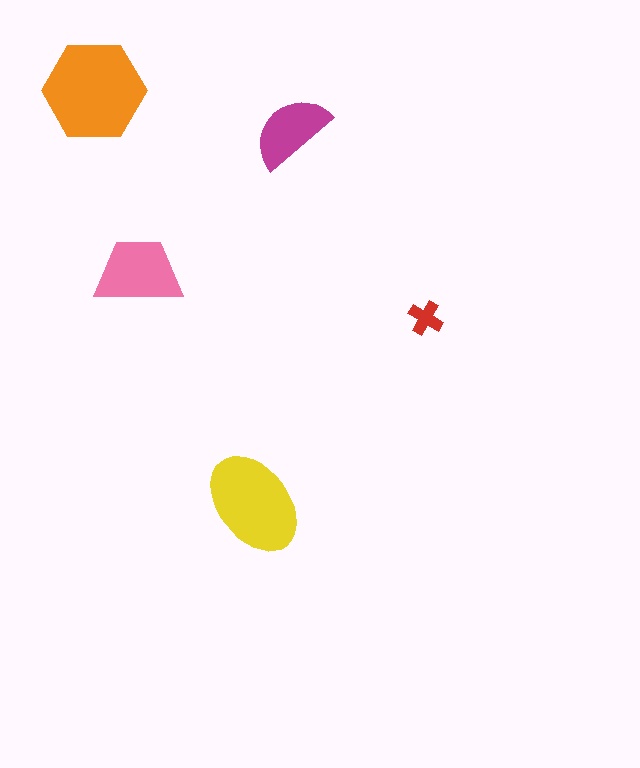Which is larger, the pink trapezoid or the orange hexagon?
The orange hexagon.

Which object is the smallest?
The red cross.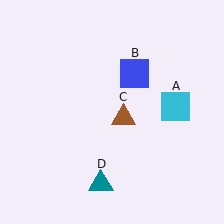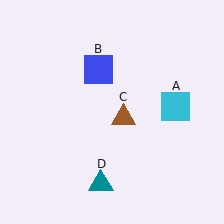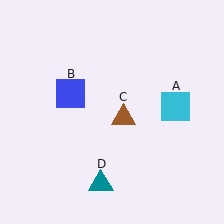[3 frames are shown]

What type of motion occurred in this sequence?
The blue square (object B) rotated counterclockwise around the center of the scene.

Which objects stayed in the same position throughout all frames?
Cyan square (object A) and brown triangle (object C) and teal triangle (object D) remained stationary.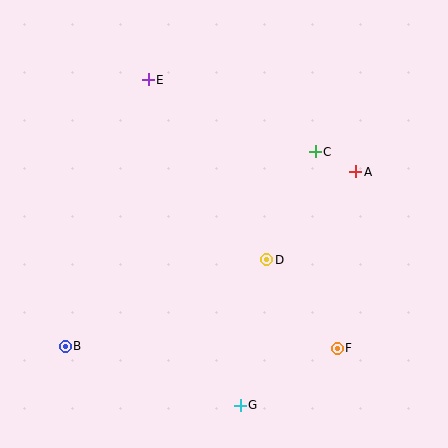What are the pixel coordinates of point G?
Point G is at (240, 405).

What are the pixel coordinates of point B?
Point B is at (65, 346).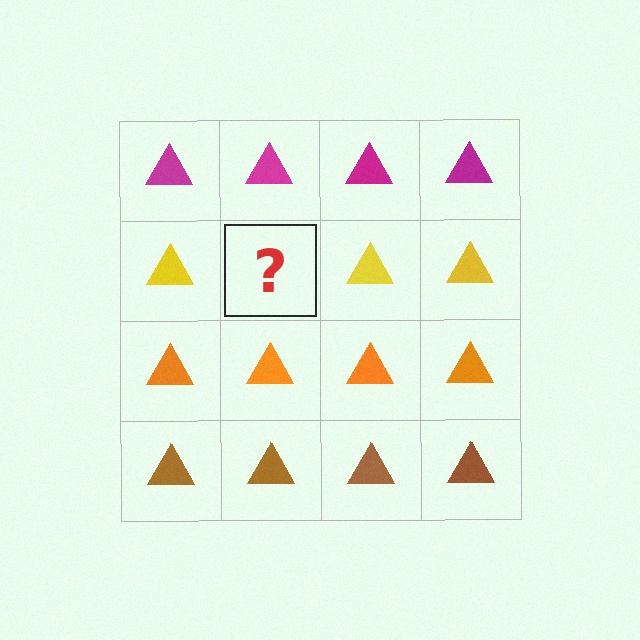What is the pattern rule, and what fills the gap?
The rule is that each row has a consistent color. The gap should be filled with a yellow triangle.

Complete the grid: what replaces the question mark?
The question mark should be replaced with a yellow triangle.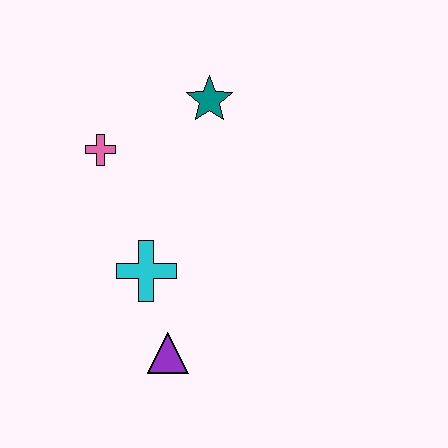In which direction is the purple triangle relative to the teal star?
The purple triangle is below the teal star.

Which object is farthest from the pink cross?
The purple triangle is farthest from the pink cross.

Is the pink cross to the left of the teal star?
Yes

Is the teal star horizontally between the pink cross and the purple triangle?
No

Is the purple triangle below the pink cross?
Yes